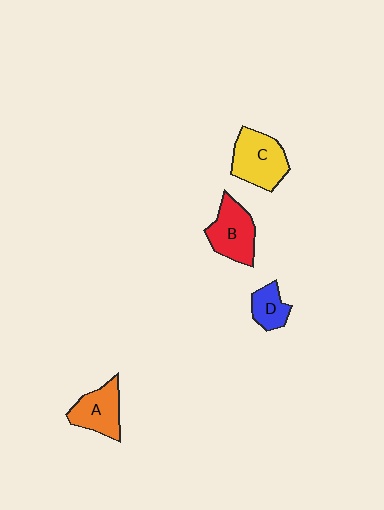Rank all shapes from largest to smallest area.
From largest to smallest: C (yellow), B (red), A (orange), D (blue).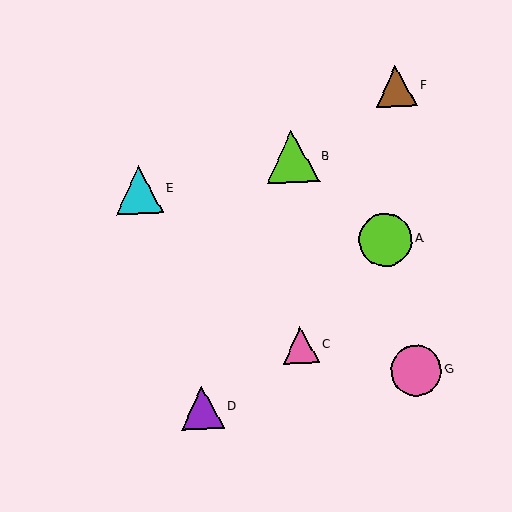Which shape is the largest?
The lime circle (labeled A) is the largest.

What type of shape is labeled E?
Shape E is a cyan triangle.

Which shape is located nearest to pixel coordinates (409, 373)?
The pink circle (labeled G) at (416, 370) is nearest to that location.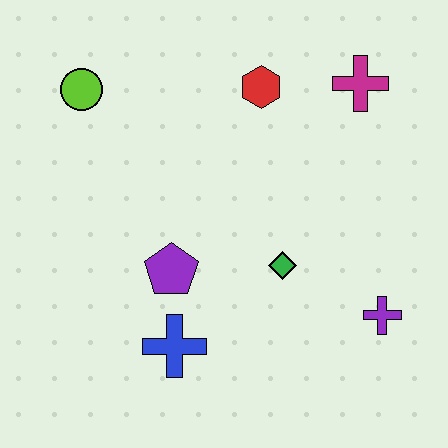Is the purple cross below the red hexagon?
Yes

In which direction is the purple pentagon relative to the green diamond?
The purple pentagon is to the left of the green diamond.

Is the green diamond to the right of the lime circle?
Yes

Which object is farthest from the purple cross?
The lime circle is farthest from the purple cross.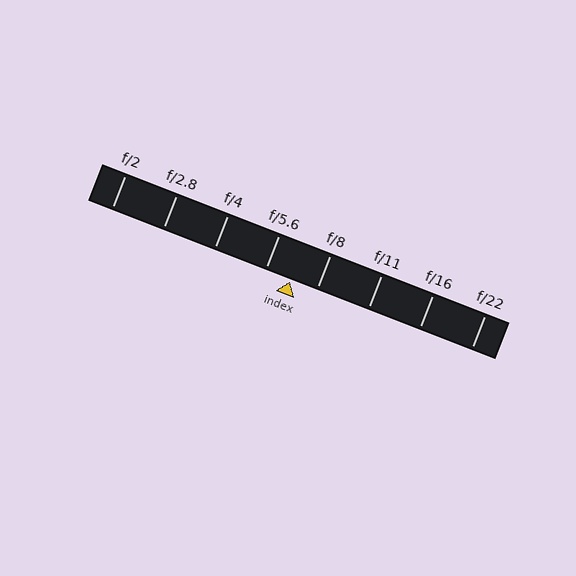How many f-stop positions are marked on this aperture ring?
There are 8 f-stop positions marked.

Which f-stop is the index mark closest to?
The index mark is closest to f/5.6.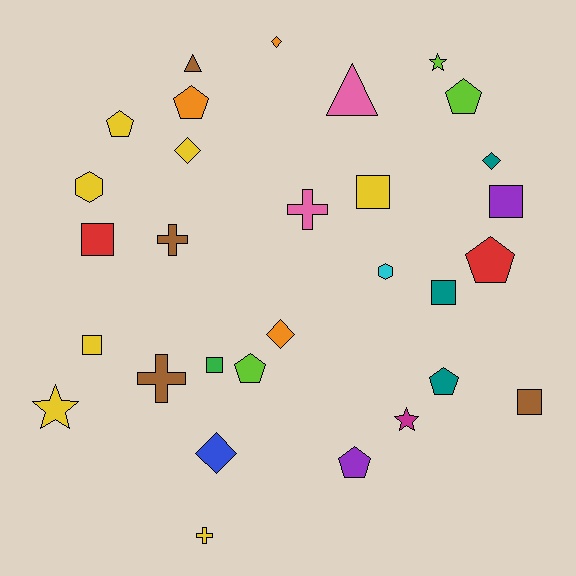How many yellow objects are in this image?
There are 7 yellow objects.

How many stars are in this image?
There are 3 stars.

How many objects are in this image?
There are 30 objects.